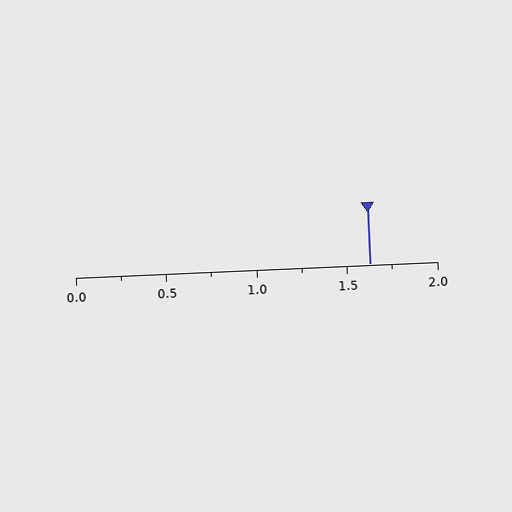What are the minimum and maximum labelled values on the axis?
The axis runs from 0.0 to 2.0.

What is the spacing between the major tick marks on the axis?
The major ticks are spaced 0.5 apart.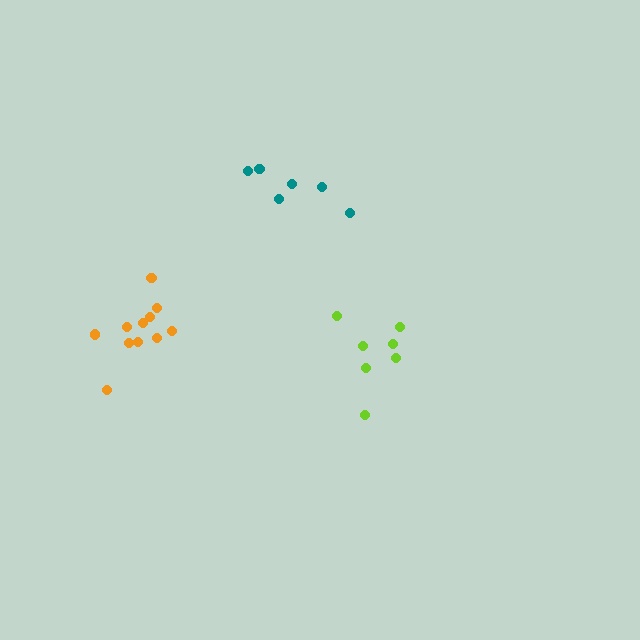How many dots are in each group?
Group 1: 7 dots, Group 2: 6 dots, Group 3: 11 dots (24 total).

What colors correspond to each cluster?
The clusters are colored: lime, teal, orange.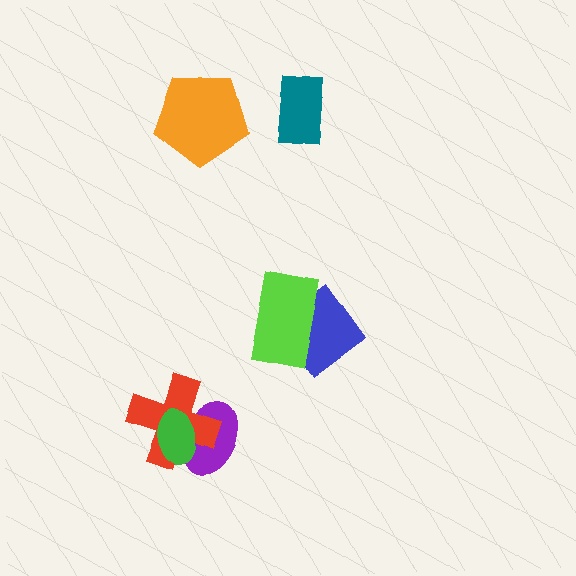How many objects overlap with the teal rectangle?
0 objects overlap with the teal rectangle.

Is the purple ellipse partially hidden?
Yes, it is partially covered by another shape.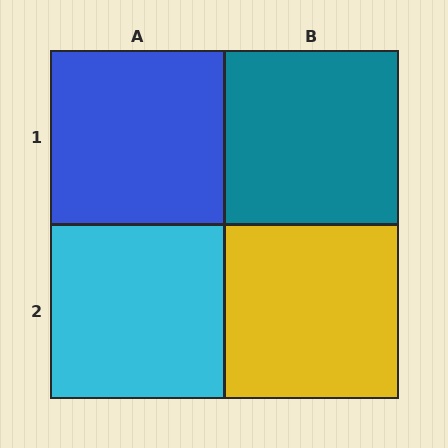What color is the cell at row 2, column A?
Cyan.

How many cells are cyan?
1 cell is cyan.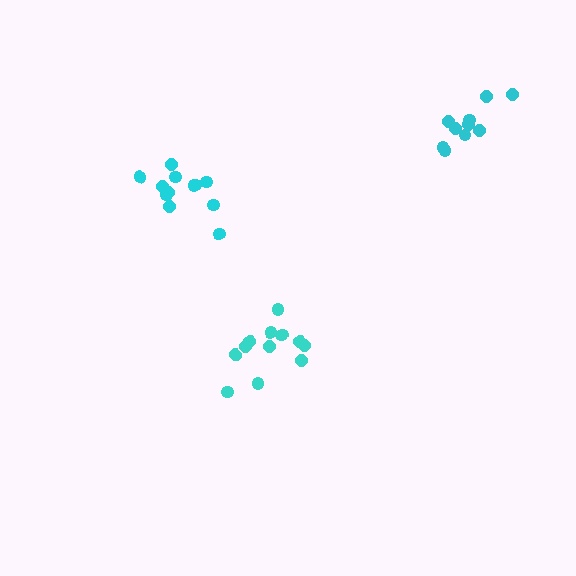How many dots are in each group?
Group 1: 12 dots, Group 2: 12 dots, Group 3: 10 dots (34 total).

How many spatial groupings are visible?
There are 3 spatial groupings.